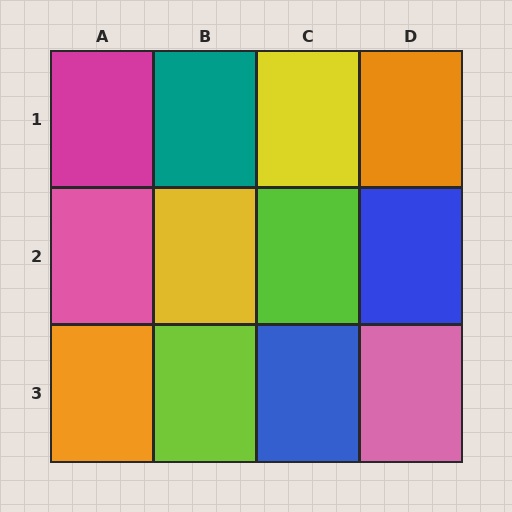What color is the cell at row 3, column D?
Pink.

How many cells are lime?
2 cells are lime.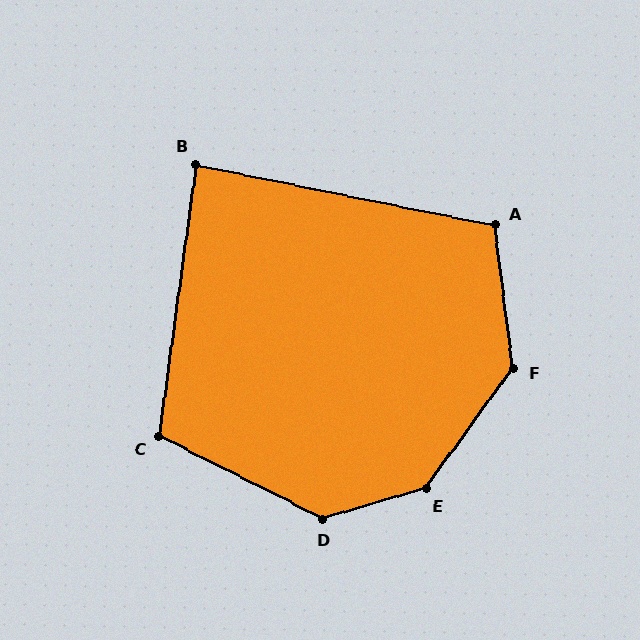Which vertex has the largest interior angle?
E, at approximately 142 degrees.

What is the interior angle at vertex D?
Approximately 137 degrees (obtuse).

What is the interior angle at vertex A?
Approximately 109 degrees (obtuse).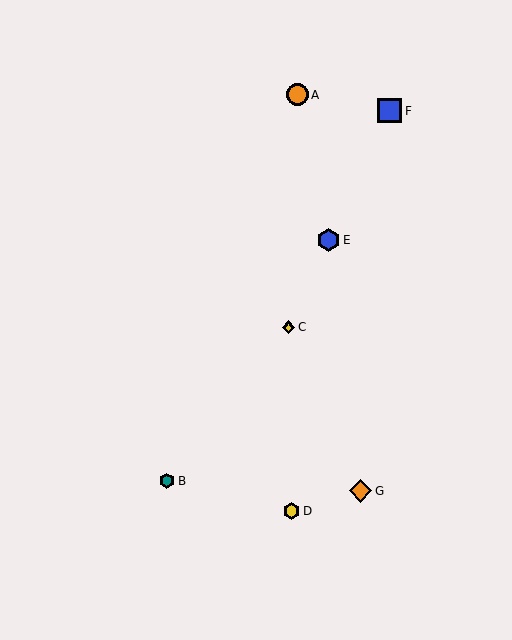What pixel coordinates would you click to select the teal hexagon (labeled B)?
Click at (167, 481) to select the teal hexagon B.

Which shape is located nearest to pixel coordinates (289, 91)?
The orange circle (labeled A) at (297, 95) is nearest to that location.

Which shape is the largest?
The blue square (labeled F) is the largest.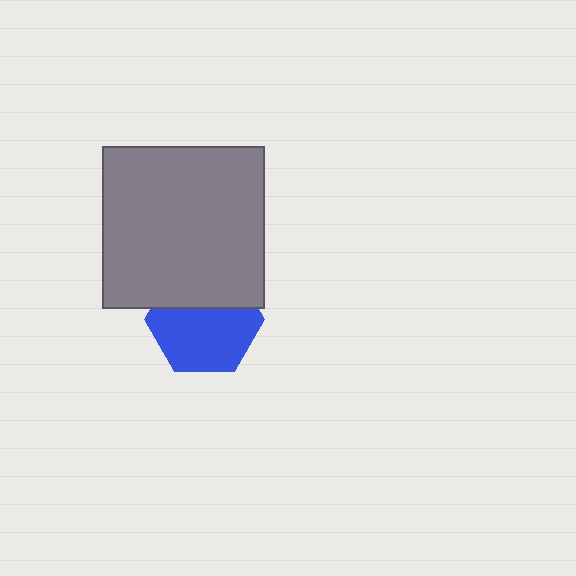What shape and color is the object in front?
The object in front is a gray square.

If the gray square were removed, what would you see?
You would see the complete blue hexagon.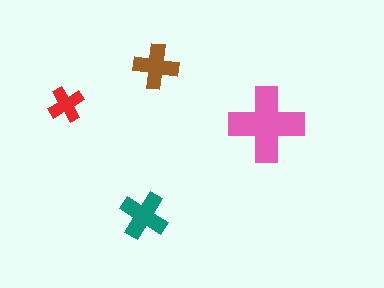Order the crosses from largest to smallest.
the pink one, the teal one, the brown one, the red one.